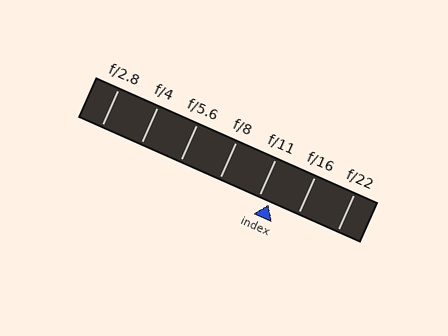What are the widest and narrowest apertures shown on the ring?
The widest aperture shown is f/2.8 and the narrowest is f/22.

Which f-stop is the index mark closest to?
The index mark is closest to f/11.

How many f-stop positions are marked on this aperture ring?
There are 7 f-stop positions marked.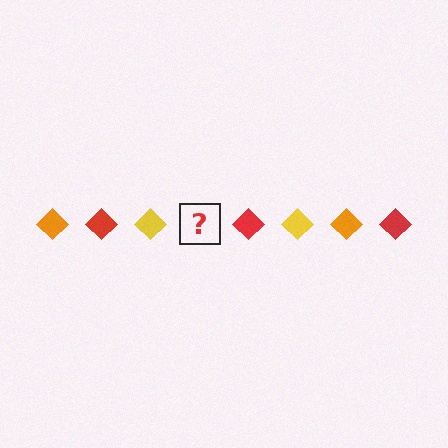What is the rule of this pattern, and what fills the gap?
The rule is that the pattern cycles through orange, red, yellow diamonds. The gap should be filled with an orange diamond.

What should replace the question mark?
The question mark should be replaced with an orange diamond.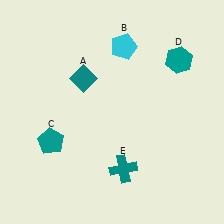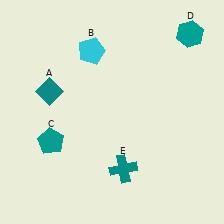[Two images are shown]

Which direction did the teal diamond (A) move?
The teal diamond (A) moved left.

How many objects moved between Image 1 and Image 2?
3 objects moved between the two images.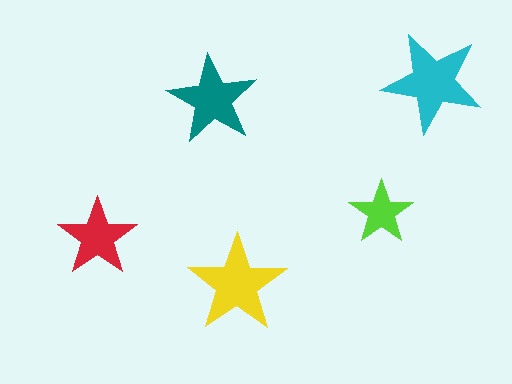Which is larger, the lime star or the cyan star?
The cyan one.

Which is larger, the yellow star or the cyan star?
The cyan one.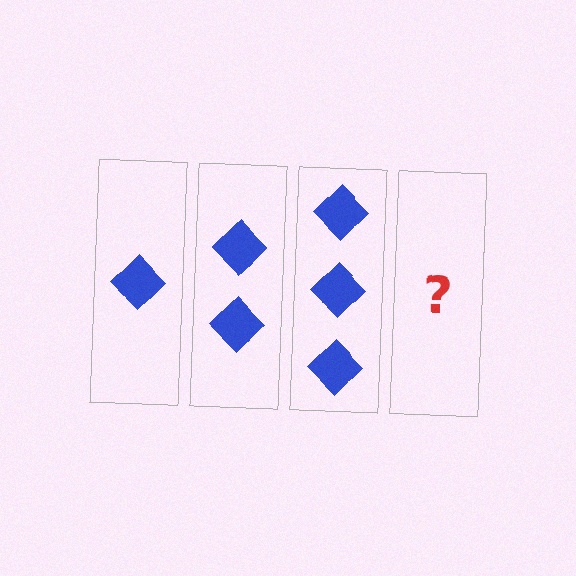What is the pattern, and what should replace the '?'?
The pattern is that each step adds one more diamond. The '?' should be 4 diamonds.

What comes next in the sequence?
The next element should be 4 diamonds.